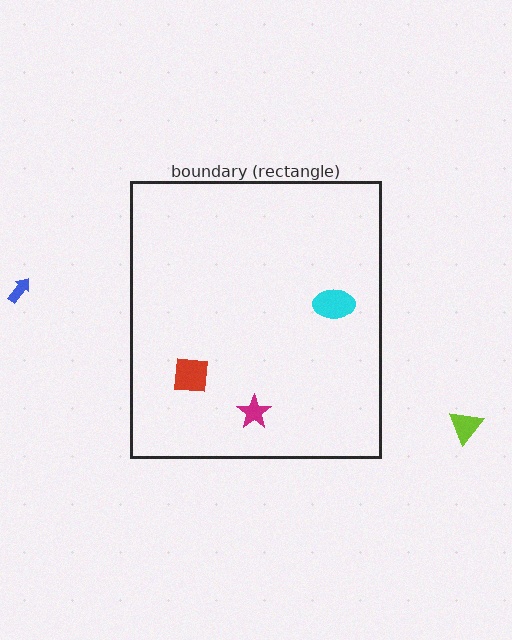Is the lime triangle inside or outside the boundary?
Outside.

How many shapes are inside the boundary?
3 inside, 2 outside.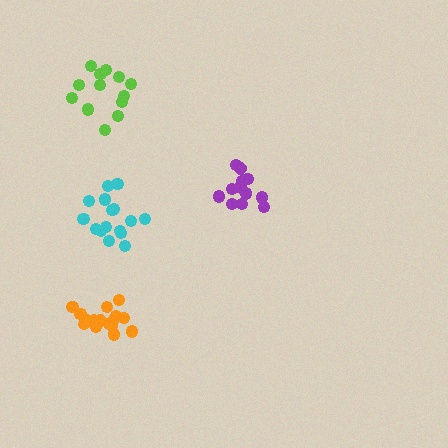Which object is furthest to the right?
The purple cluster is rightmost.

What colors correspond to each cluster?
The clusters are colored: lime, purple, orange, cyan.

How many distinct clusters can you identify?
There are 4 distinct clusters.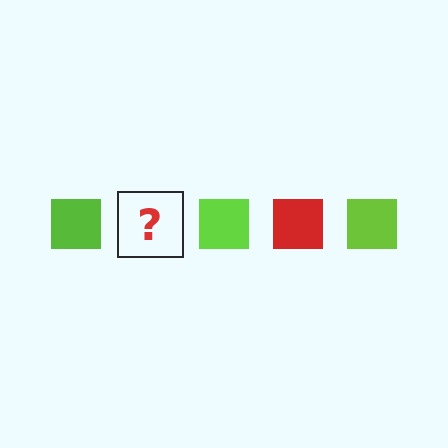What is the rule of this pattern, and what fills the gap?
The rule is that the pattern cycles through lime, red squares. The gap should be filled with a red square.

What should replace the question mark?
The question mark should be replaced with a red square.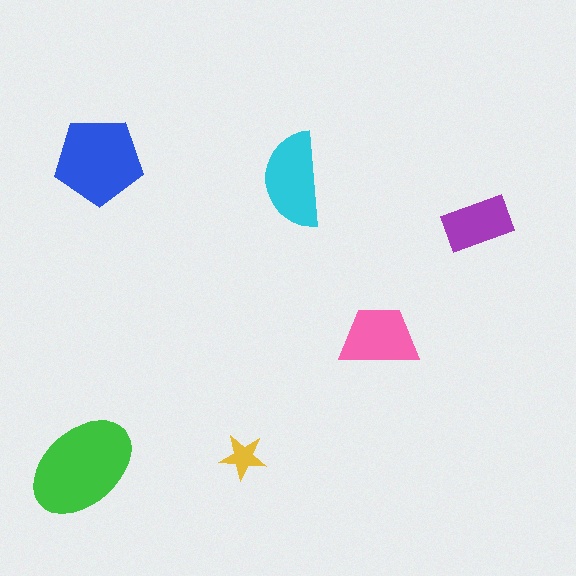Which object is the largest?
The green ellipse.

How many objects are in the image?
There are 6 objects in the image.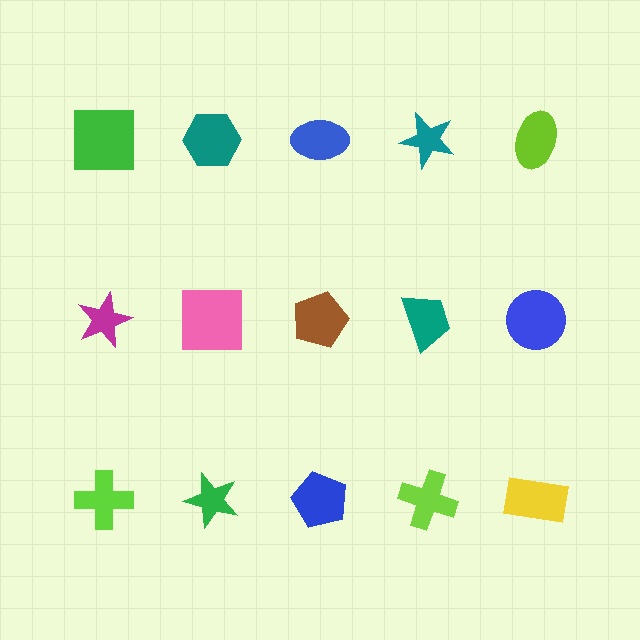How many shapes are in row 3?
5 shapes.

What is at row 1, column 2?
A teal hexagon.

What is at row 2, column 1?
A magenta star.